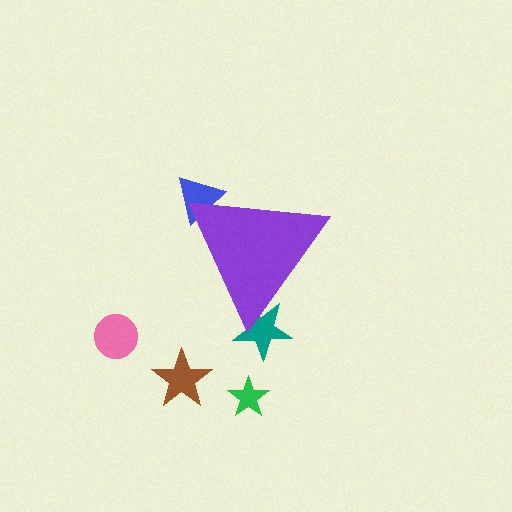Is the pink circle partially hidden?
No, the pink circle is fully visible.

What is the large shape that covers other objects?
A purple triangle.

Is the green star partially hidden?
No, the green star is fully visible.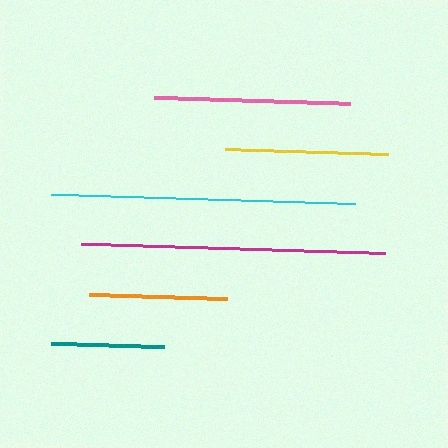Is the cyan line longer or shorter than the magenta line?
The magenta line is longer than the cyan line.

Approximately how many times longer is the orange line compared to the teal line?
The orange line is approximately 1.2 times the length of the teal line.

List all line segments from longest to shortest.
From longest to shortest: magenta, cyan, pink, yellow, orange, teal.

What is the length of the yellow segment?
The yellow segment is approximately 163 pixels long.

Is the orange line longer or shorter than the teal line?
The orange line is longer than the teal line.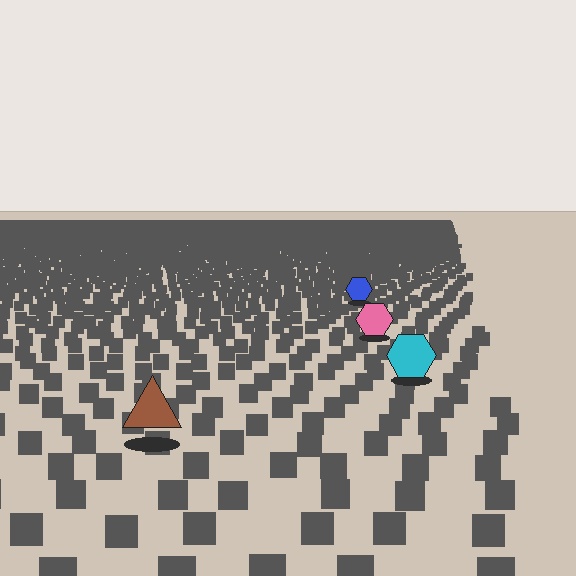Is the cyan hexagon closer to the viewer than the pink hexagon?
Yes. The cyan hexagon is closer — you can tell from the texture gradient: the ground texture is coarser near it.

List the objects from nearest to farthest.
From nearest to farthest: the brown triangle, the cyan hexagon, the pink hexagon, the blue hexagon.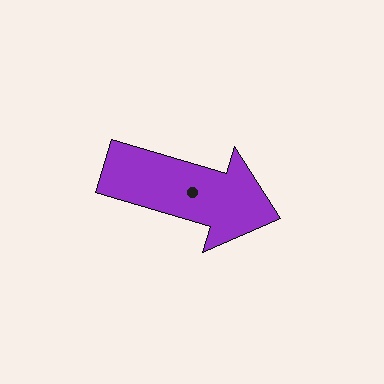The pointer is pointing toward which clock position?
Roughly 4 o'clock.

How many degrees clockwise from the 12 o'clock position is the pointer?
Approximately 107 degrees.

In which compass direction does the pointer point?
East.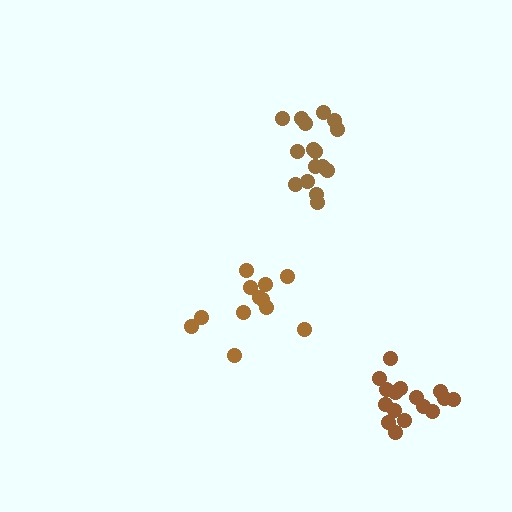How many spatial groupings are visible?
There are 3 spatial groupings.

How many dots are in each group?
Group 1: 16 dots, Group 2: 16 dots, Group 3: 12 dots (44 total).